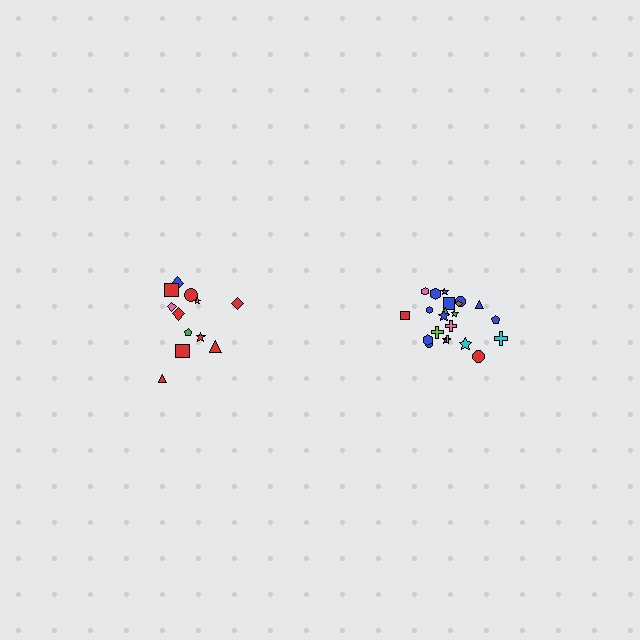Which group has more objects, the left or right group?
The right group.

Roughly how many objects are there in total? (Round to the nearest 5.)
Roughly 35 objects in total.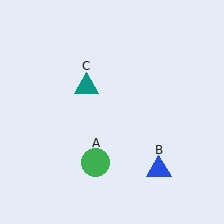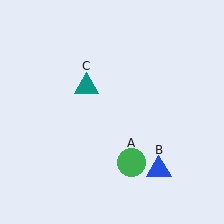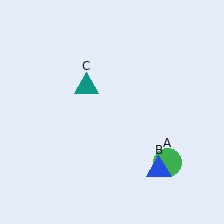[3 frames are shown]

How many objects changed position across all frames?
1 object changed position: green circle (object A).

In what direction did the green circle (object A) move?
The green circle (object A) moved right.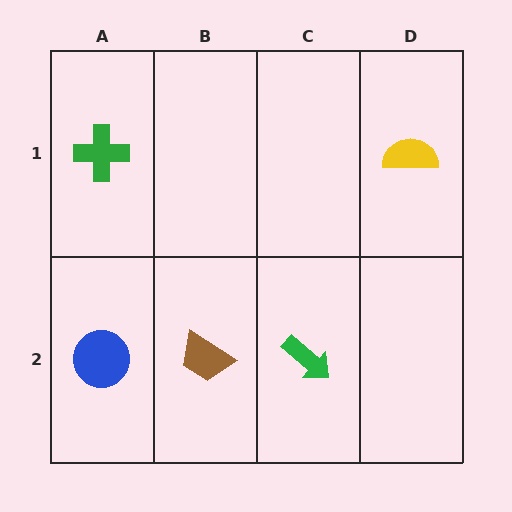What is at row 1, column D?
A yellow semicircle.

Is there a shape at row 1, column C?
No, that cell is empty.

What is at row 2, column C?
A green arrow.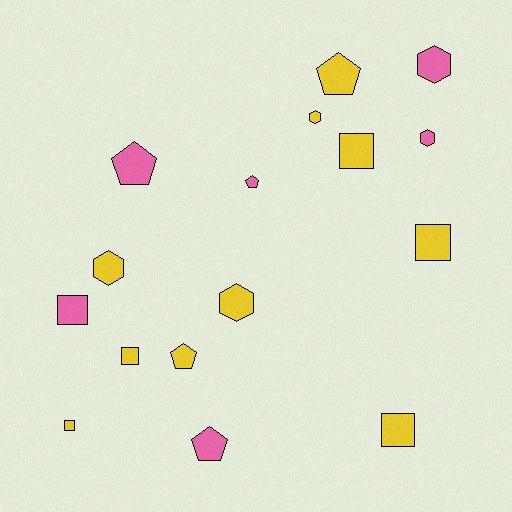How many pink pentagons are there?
There are 3 pink pentagons.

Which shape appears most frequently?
Square, with 6 objects.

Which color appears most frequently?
Yellow, with 10 objects.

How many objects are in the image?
There are 16 objects.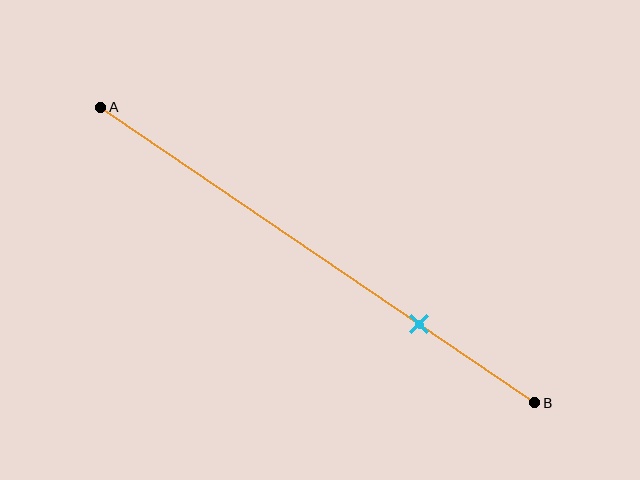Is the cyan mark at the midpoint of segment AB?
No, the mark is at about 75% from A, not at the 50% midpoint.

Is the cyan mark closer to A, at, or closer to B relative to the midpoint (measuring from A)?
The cyan mark is closer to point B than the midpoint of segment AB.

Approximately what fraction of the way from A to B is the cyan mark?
The cyan mark is approximately 75% of the way from A to B.